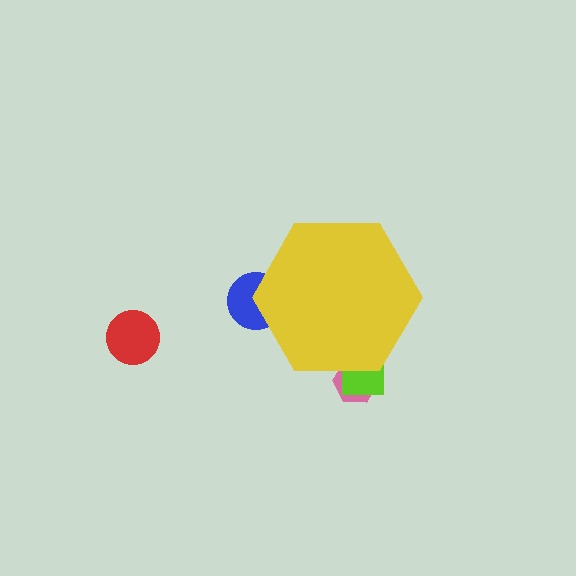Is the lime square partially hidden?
Yes, the lime square is partially hidden behind the yellow hexagon.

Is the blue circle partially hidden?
Yes, the blue circle is partially hidden behind the yellow hexagon.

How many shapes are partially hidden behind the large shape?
3 shapes are partially hidden.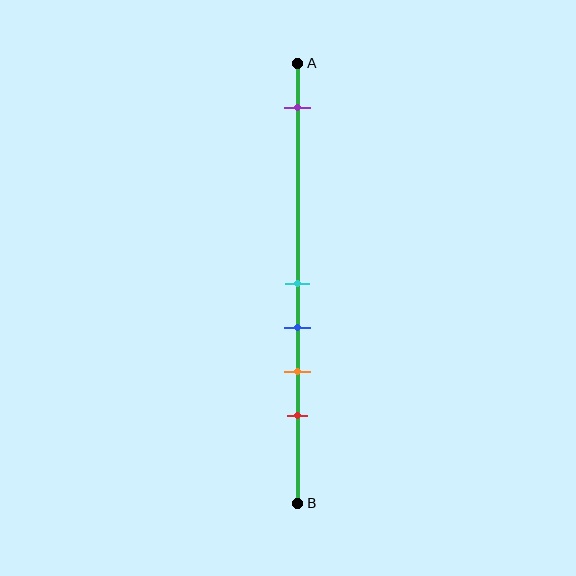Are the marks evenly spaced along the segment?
No, the marks are not evenly spaced.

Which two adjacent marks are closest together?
The cyan and blue marks are the closest adjacent pair.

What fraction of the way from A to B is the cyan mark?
The cyan mark is approximately 50% (0.5) of the way from A to B.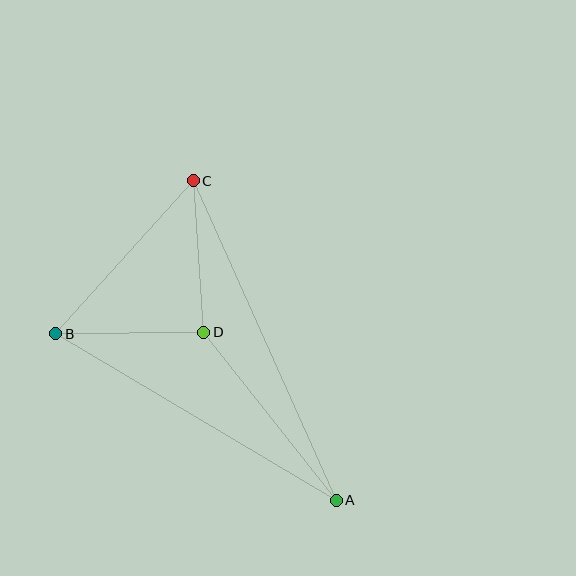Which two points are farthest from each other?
Points A and C are farthest from each other.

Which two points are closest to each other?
Points B and D are closest to each other.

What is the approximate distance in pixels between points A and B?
The distance between A and B is approximately 326 pixels.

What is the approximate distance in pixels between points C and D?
The distance between C and D is approximately 152 pixels.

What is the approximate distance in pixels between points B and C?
The distance between B and C is approximately 206 pixels.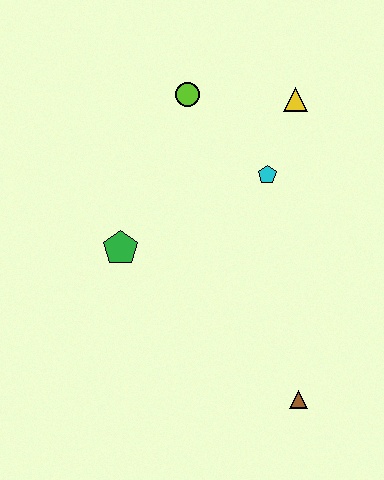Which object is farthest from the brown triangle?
The lime circle is farthest from the brown triangle.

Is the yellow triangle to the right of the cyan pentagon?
Yes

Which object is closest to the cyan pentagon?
The yellow triangle is closest to the cyan pentagon.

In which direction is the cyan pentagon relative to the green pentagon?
The cyan pentagon is to the right of the green pentagon.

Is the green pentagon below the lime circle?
Yes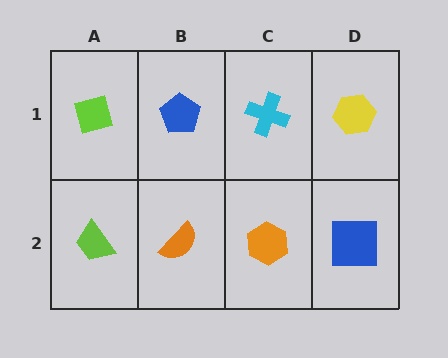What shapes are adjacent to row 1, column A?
A lime trapezoid (row 2, column A), a blue pentagon (row 1, column B).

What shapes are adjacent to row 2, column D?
A yellow hexagon (row 1, column D), an orange hexagon (row 2, column C).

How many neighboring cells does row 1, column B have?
3.